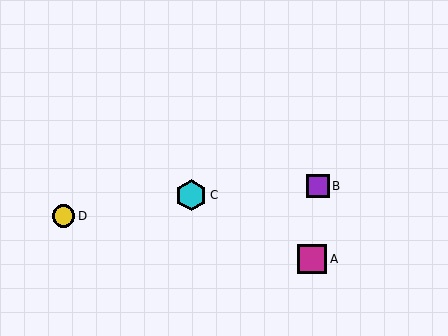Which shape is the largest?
The cyan hexagon (labeled C) is the largest.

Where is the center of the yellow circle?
The center of the yellow circle is at (64, 216).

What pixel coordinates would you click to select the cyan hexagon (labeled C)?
Click at (191, 195) to select the cyan hexagon C.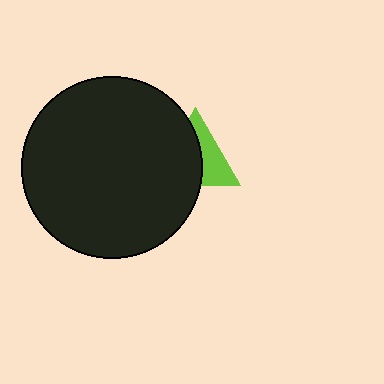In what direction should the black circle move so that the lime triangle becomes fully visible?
The black circle should move left. That is the shortest direction to clear the overlap and leave the lime triangle fully visible.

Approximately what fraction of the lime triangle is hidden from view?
Roughly 56% of the lime triangle is hidden behind the black circle.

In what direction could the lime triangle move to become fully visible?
The lime triangle could move right. That would shift it out from behind the black circle entirely.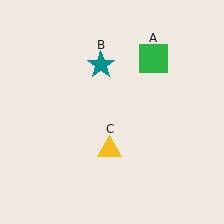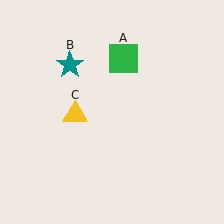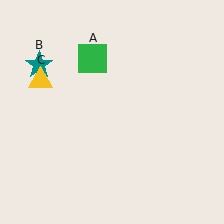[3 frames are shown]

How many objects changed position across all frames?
3 objects changed position: green square (object A), teal star (object B), yellow triangle (object C).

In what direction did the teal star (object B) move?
The teal star (object B) moved left.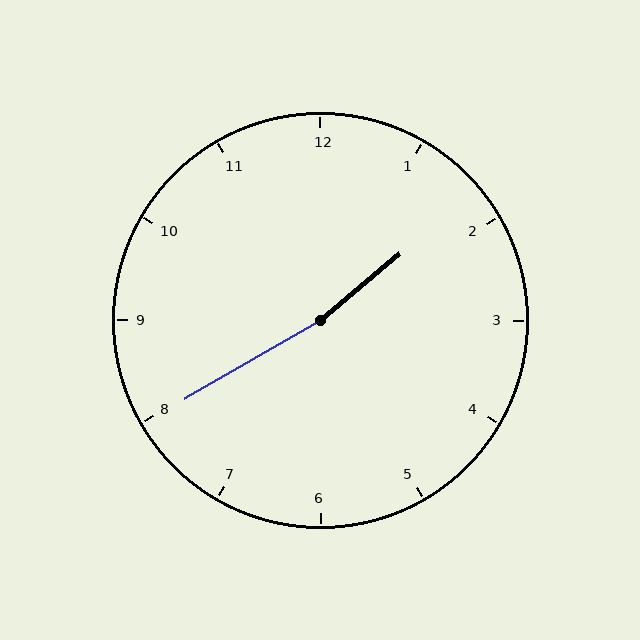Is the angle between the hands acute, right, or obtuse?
It is obtuse.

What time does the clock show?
1:40.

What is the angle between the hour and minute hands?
Approximately 170 degrees.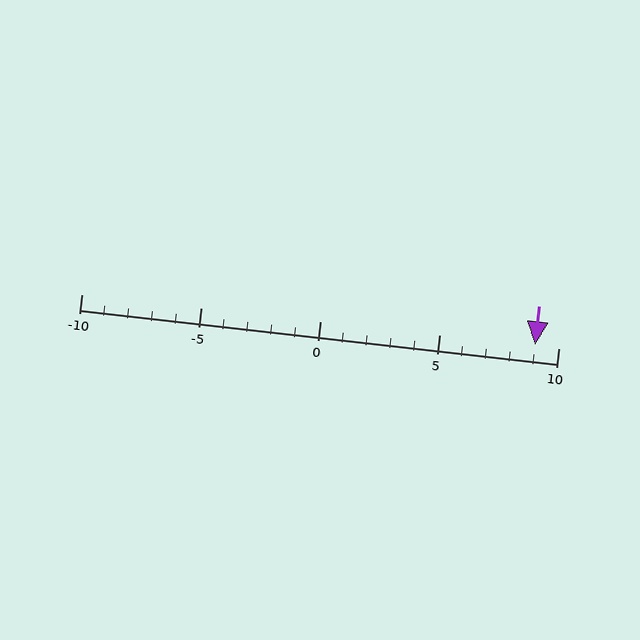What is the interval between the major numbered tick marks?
The major tick marks are spaced 5 units apart.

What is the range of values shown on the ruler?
The ruler shows values from -10 to 10.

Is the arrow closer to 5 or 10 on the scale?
The arrow is closer to 10.